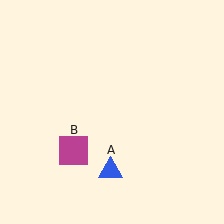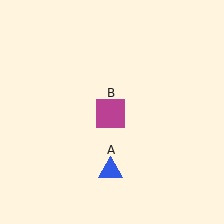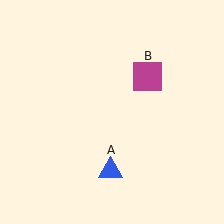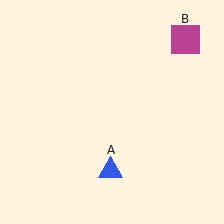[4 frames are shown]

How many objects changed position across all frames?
1 object changed position: magenta square (object B).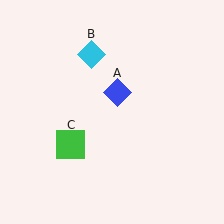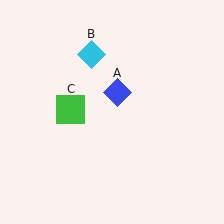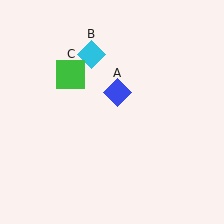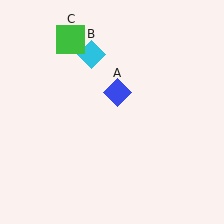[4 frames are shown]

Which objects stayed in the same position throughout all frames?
Blue diamond (object A) and cyan diamond (object B) remained stationary.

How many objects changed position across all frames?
1 object changed position: green square (object C).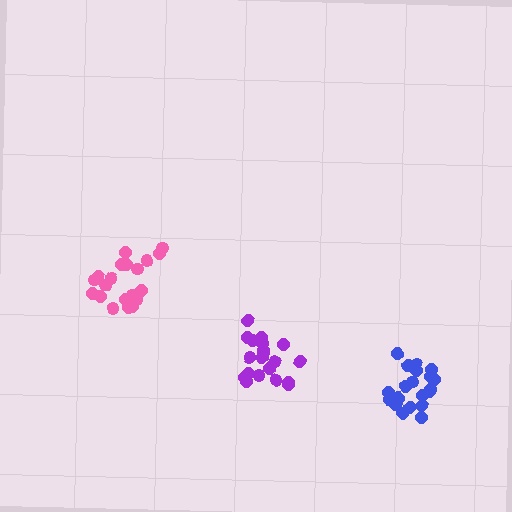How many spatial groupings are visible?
There are 3 spatial groupings.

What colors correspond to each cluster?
The clusters are colored: pink, blue, purple.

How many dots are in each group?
Group 1: 21 dots, Group 2: 20 dots, Group 3: 21 dots (62 total).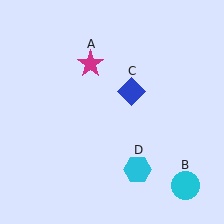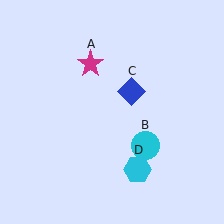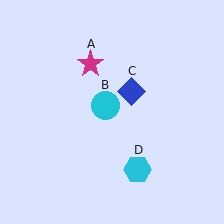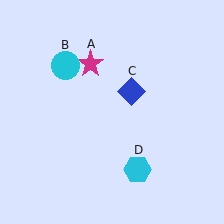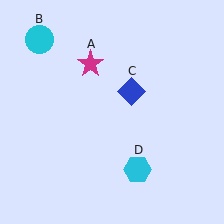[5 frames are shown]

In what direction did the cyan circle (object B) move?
The cyan circle (object B) moved up and to the left.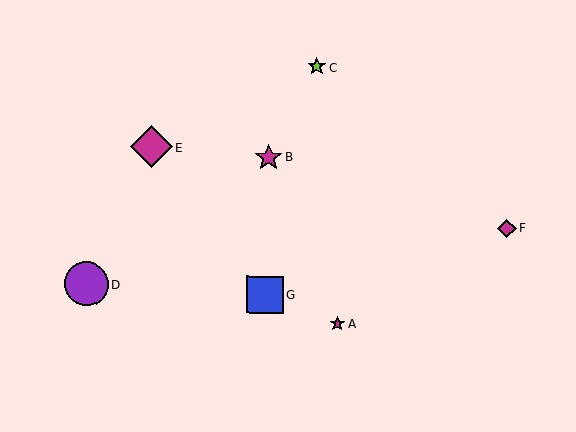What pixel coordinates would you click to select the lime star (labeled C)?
Click at (317, 67) to select the lime star C.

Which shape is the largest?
The purple circle (labeled D) is the largest.